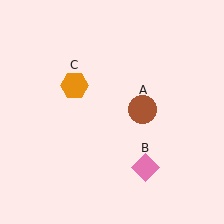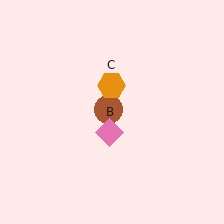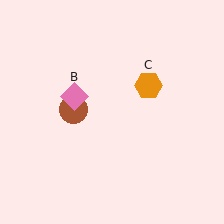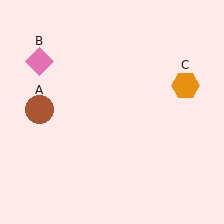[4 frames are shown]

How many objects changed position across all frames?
3 objects changed position: brown circle (object A), pink diamond (object B), orange hexagon (object C).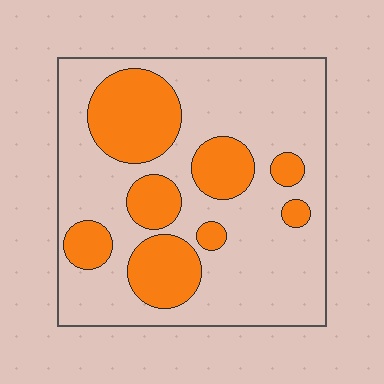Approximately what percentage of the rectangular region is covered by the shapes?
Approximately 30%.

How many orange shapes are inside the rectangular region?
8.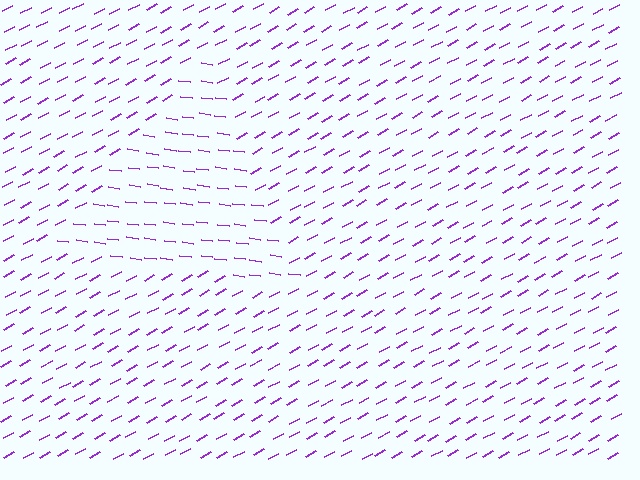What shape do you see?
I see a triangle.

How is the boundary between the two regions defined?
The boundary is defined purely by a change in line orientation (approximately 36 degrees difference). All lines are the same color and thickness.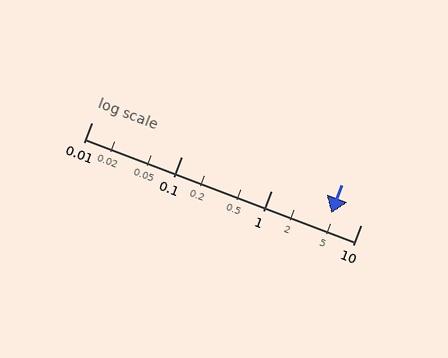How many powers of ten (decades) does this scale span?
The scale spans 3 decades, from 0.01 to 10.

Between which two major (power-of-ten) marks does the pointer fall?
The pointer is between 1 and 10.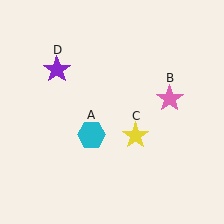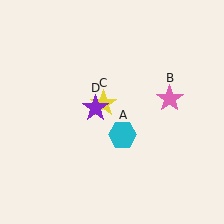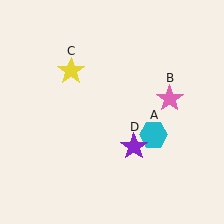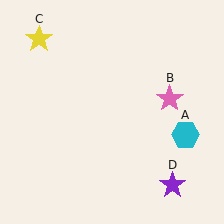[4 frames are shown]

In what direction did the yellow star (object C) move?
The yellow star (object C) moved up and to the left.